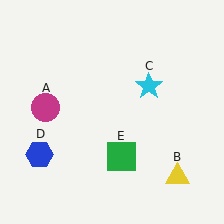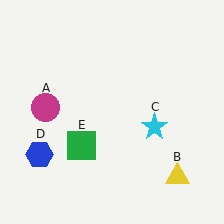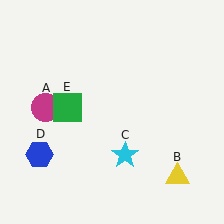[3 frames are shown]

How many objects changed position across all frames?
2 objects changed position: cyan star (object C), green square (object E).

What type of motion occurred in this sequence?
The cyan star (object C), green square (object E) rotated clockwise around the center of the scene.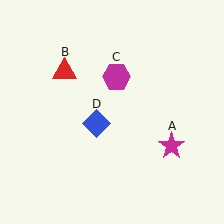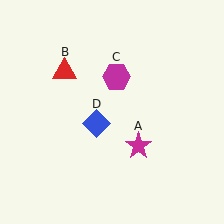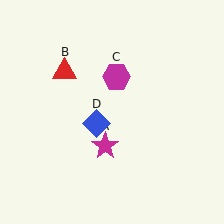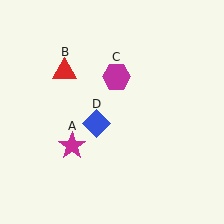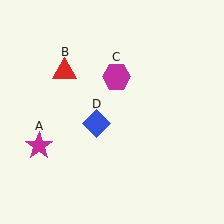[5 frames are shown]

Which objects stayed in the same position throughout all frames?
Red triangle (object B) and magenta hexagon (object C) and blue diamond (object D) remained stationary.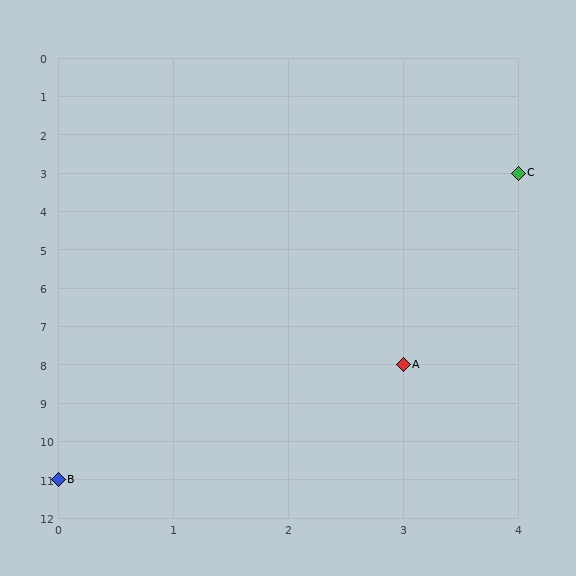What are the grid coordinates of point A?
Point A is at grid coordinates (3, 8).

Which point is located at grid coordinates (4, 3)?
Point C is at (4, 3).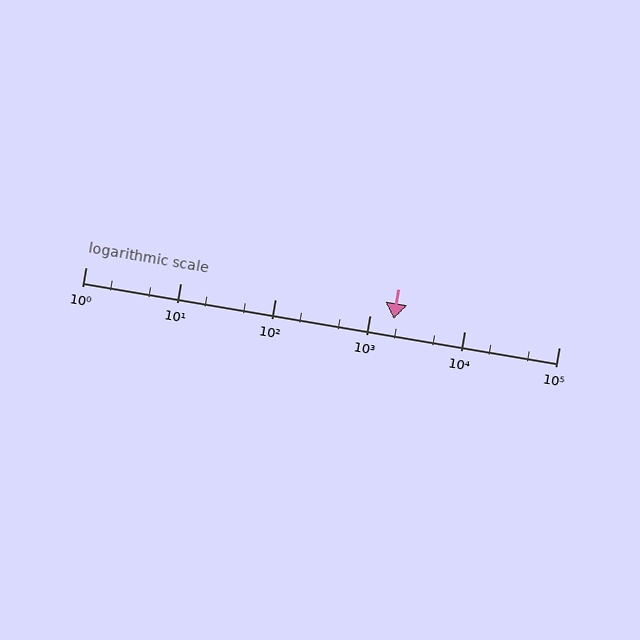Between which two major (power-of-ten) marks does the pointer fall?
The pointer is between 1000 and 10000.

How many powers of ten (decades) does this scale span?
The scale spans 5 decades, from 1 to 100000.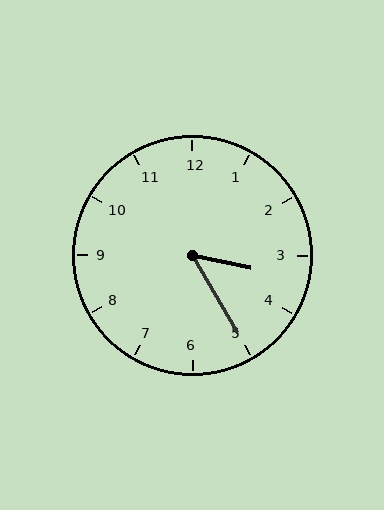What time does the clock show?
3:25.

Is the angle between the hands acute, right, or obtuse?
It is acute.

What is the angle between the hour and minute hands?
Approximately 48 degrees.